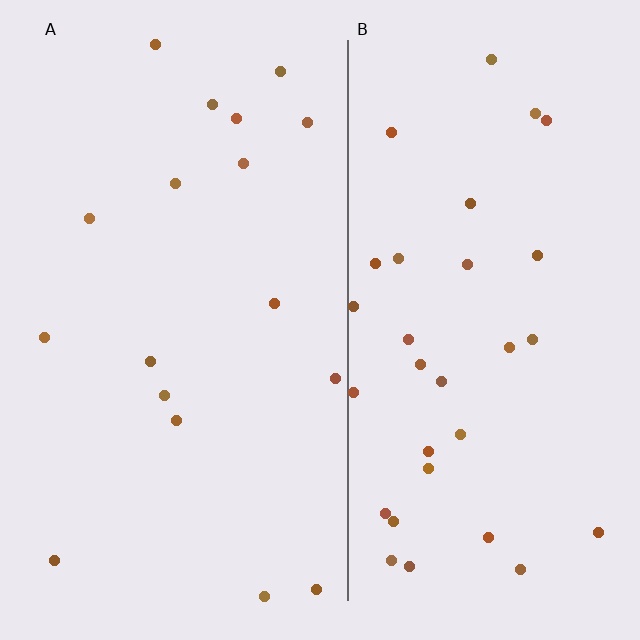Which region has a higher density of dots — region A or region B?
B (the right).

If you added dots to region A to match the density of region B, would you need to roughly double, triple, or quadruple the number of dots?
Approximately double.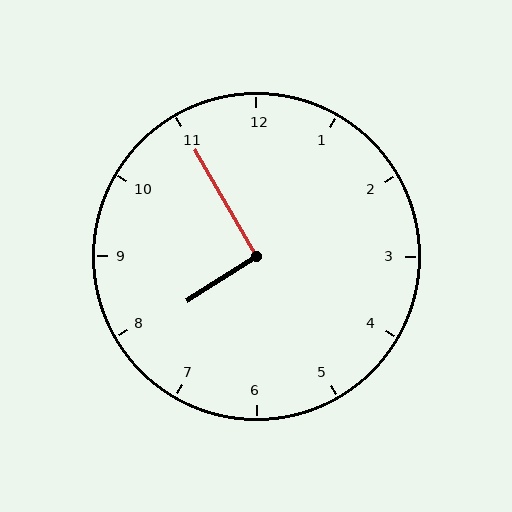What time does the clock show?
7:55.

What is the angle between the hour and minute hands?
Approximately 92 degrees.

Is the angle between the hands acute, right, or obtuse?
It is right.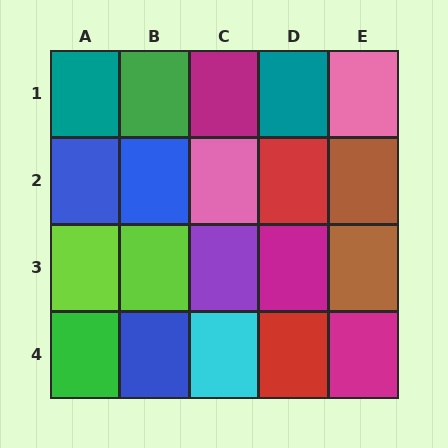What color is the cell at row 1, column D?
Teal.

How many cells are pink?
2 cells are pink.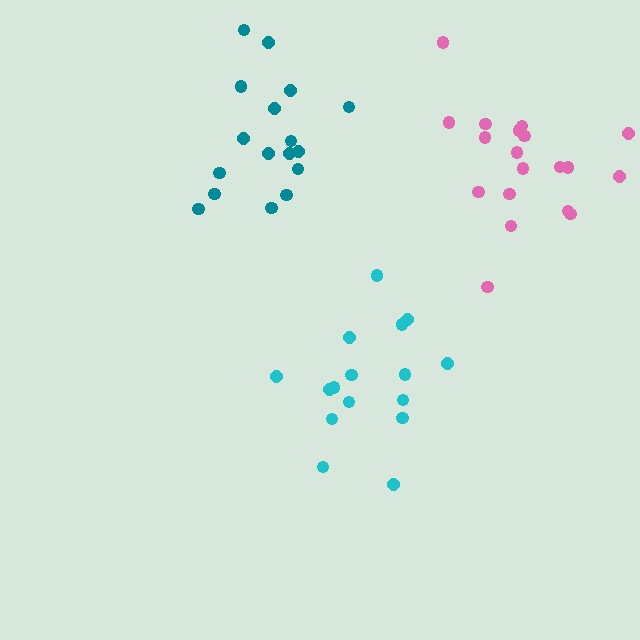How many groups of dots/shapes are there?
There are 3 groups.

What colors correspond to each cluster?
The clusters are colored: teal, pink, cyan.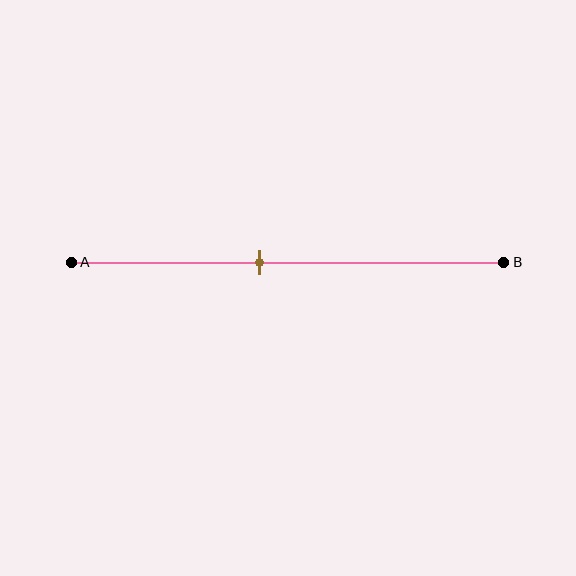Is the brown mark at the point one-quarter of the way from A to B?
No, the mark is at about 45% from A, not at the 25% one-quarter point.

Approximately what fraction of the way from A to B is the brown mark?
The brown mark is approximately 45% of the way from A to B.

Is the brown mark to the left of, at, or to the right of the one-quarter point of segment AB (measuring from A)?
The brown mark is to the right of the one-quarter point of segment AB.